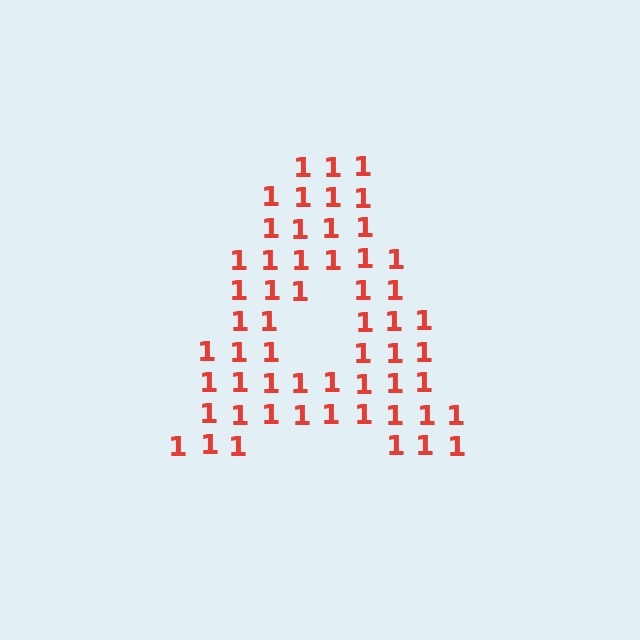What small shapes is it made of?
It is made of small digit 1's.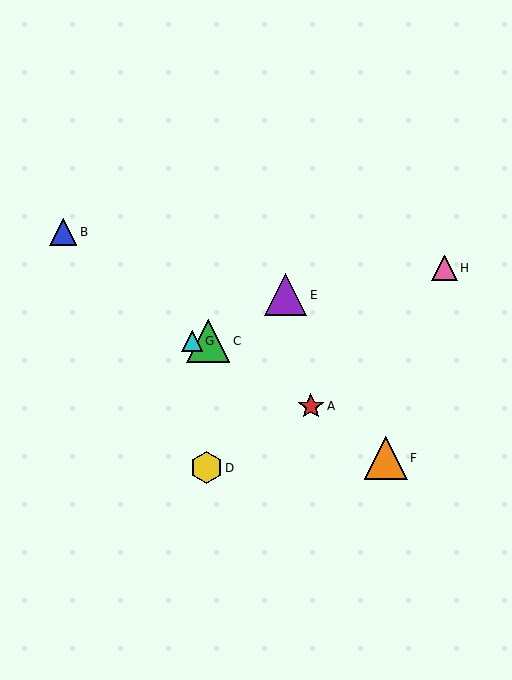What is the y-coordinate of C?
Object C is at y≈341.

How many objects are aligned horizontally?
2 objects (C, G) are aligned horizontally.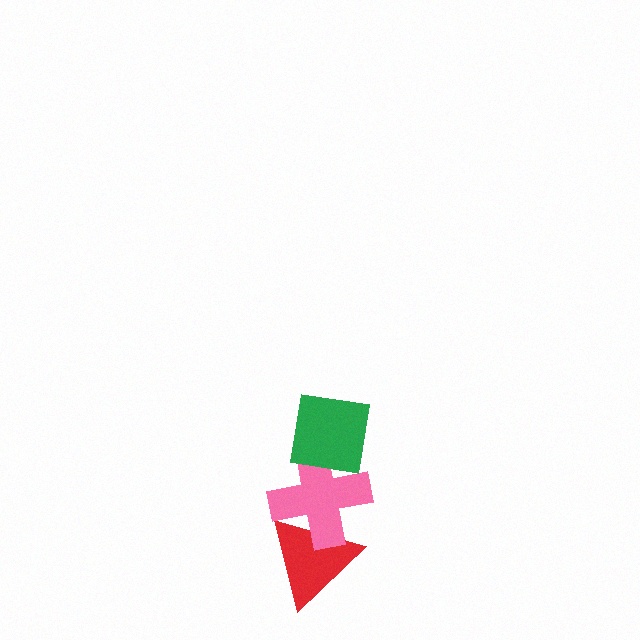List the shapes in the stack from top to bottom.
From top to bottom: the green square, the pink cross, the red triangle.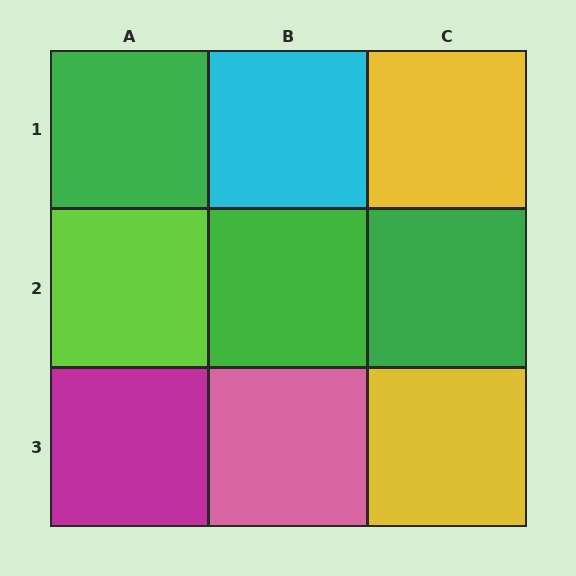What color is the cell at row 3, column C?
Yellow.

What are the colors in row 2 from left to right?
Lime, green, green.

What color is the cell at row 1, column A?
Green.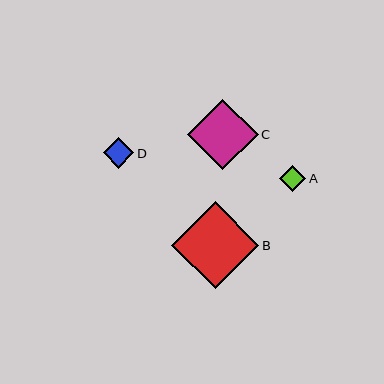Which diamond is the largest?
Diamond B is the largest with a size of approximately 87 pixels.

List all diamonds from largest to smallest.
From largest to smallest: B, C, D, A.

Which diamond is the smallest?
Diamond A is the smallest with a size of approximately 26 pixels.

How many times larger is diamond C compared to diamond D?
Diamond C is approximately 2.3 times the size of diamond D.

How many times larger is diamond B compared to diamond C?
Diamond B is approximately 1.2 times the size of diamond C.